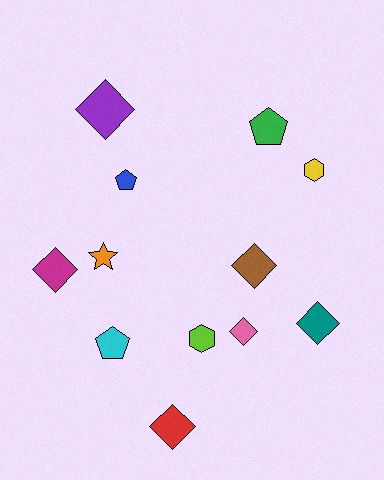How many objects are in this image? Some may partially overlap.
There are 12 objects.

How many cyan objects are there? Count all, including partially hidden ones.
There is 1 cyan object.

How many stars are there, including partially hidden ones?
There is 1 star.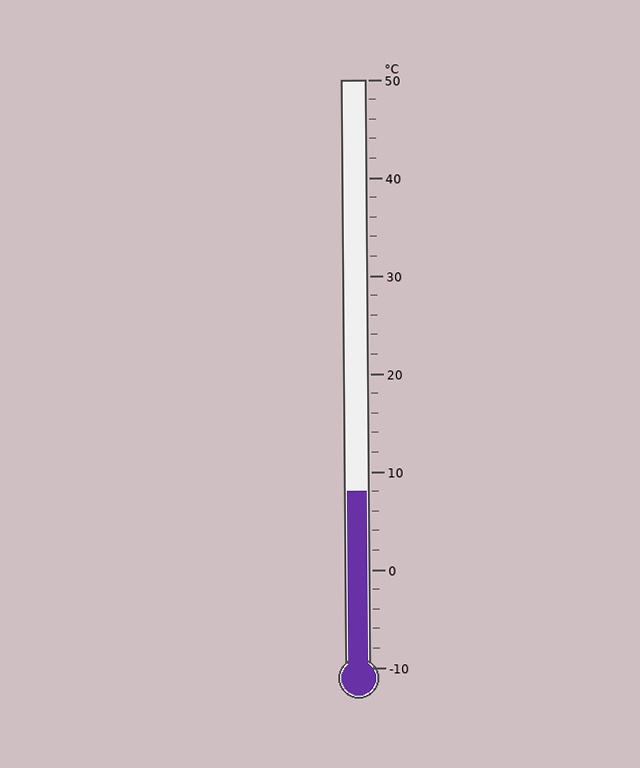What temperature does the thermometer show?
The thermometer shows approximately 8°C.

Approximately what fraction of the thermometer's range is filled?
The thermometer is filled to approximately 30% of its range.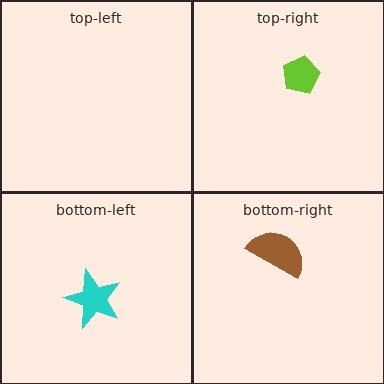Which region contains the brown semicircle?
The bottom-right region.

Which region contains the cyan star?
The bottom-left region.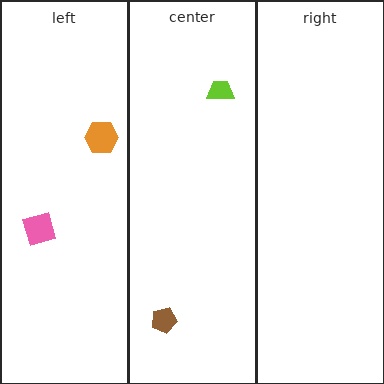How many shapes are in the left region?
2.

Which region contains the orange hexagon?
The left region.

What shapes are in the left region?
The pink diamond, the orange hexagon.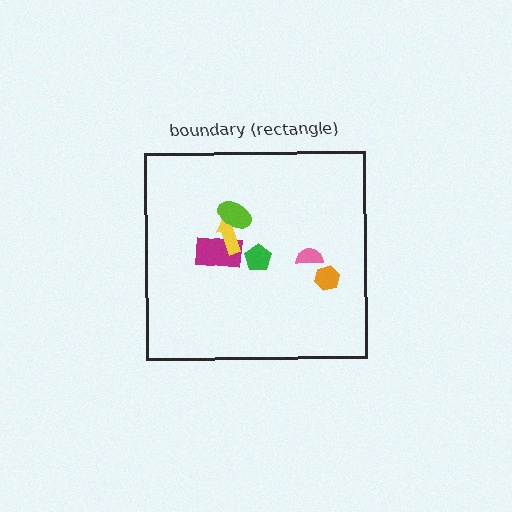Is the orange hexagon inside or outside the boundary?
Inside.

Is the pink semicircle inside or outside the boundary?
Inside.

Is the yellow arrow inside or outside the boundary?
Inside.